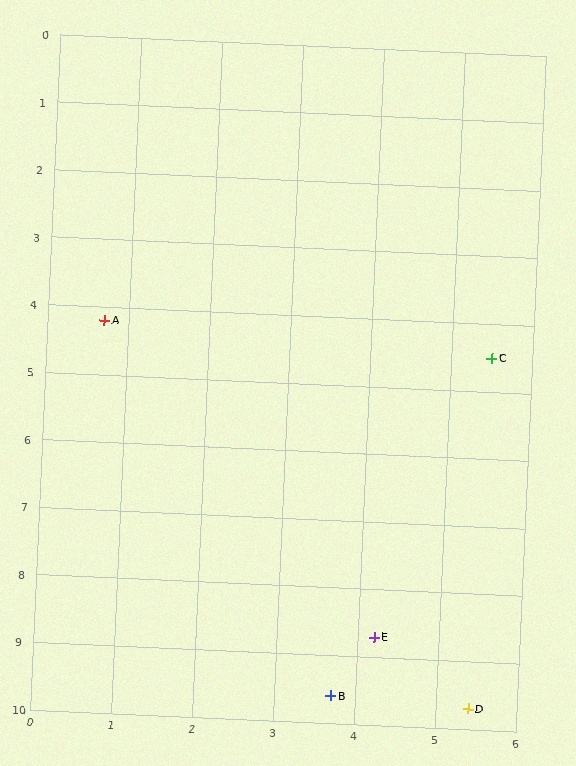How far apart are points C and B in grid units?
Points C and B are about 5.4 grid units apart.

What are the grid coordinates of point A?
Point A is at approximately (0.7, 4.2).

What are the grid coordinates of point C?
Point C is at approximately (5.5, 4.5).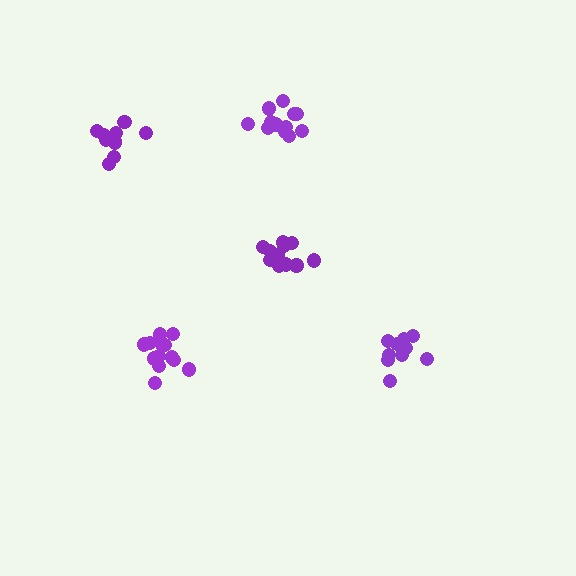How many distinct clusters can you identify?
There are 5 distinct clusters.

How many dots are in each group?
Group 1: 10 dots, Group 2: 10 dots, Group 3: 12 dots, Group 4: 13 dots, Group 5: 12 dots (57 total).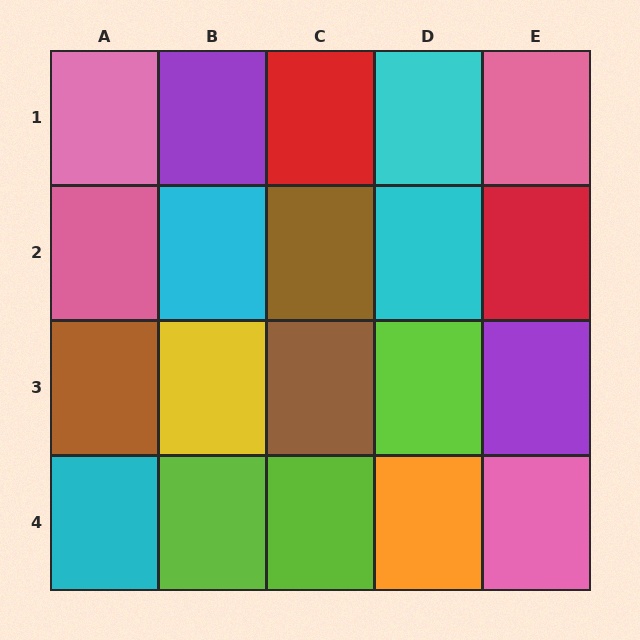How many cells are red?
2 cells are red.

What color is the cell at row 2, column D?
Cyan.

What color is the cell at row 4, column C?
Lime.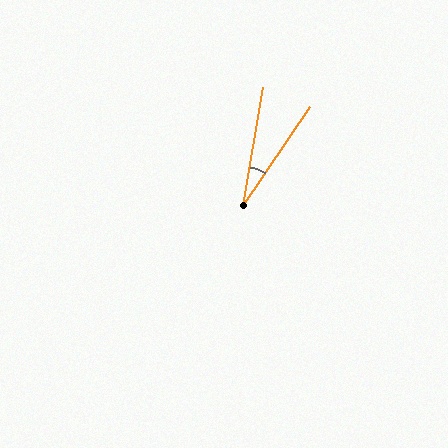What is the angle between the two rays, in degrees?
Approximately 24 degrees.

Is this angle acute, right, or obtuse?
It is acute.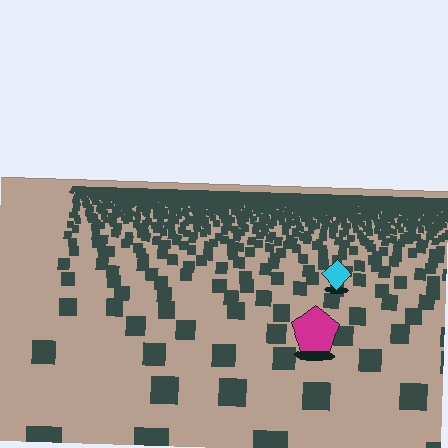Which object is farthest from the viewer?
The cyan diamond is farthest from the viewer. It appears smaller and the ground texture around it is denser.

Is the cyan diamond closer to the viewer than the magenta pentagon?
No. The magenta pentagon is closer — you can tell from the texture gradient: the ground texture is coarser near it.